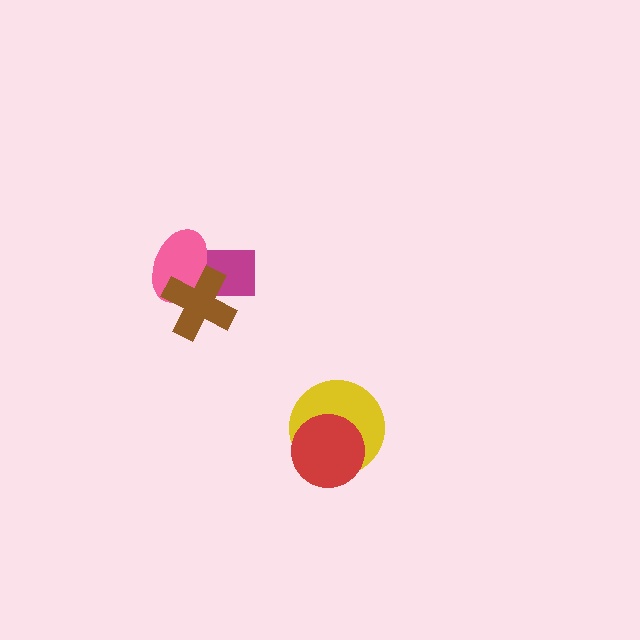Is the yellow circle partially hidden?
Yes, it is partially covered by another shape.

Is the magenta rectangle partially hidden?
Yes, it is partially covered by another shape.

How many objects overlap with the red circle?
1 object overlaps with the red circle.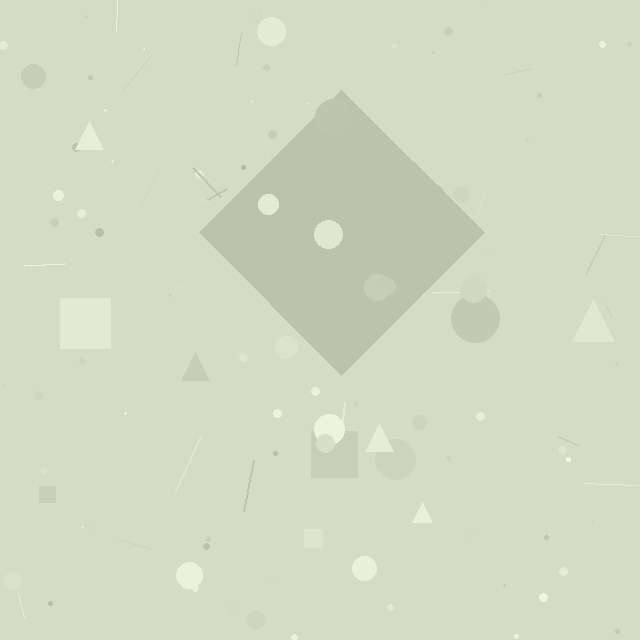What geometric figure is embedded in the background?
A diamond is embedded in the background.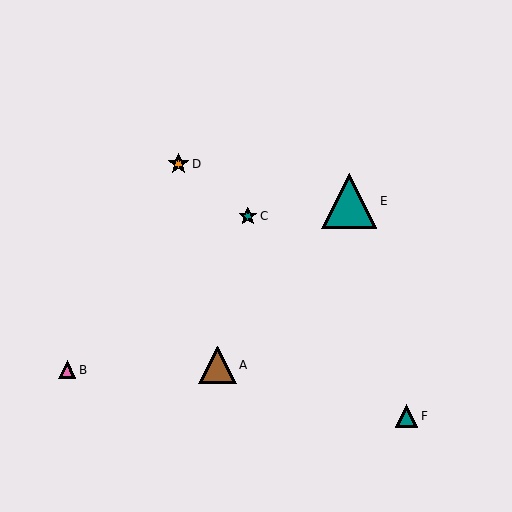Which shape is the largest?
The teal triangle (labeled E) is the largest.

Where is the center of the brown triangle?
The center of the brown triangle is at (218, 365).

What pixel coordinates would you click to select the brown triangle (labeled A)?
Click at (218, 365) to select the brown triangle A.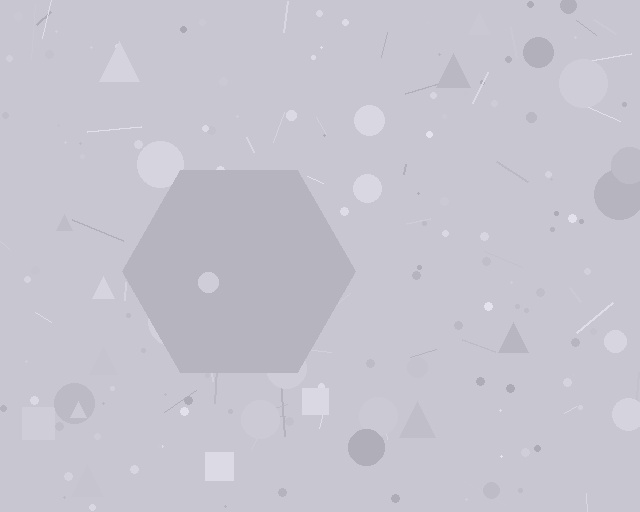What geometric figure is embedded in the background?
A hexagon is embedded in the background.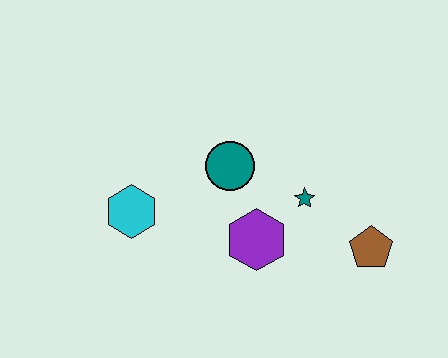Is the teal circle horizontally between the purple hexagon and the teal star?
No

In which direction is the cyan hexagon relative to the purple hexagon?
The cyan hexagon is to the left of the purple hexagon.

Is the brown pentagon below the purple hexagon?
Yes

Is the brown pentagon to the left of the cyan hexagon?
No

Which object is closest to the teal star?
The purple hexagon is closest to the teal star.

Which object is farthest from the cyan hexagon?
The brown pentagon is farthest from the cyan hexagon.